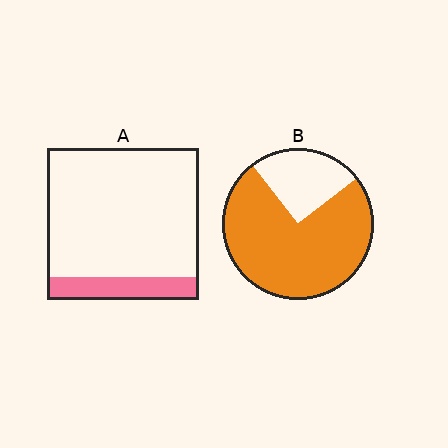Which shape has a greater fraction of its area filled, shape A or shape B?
Shape B.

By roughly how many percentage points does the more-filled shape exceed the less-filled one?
By roughly 60 percentage points (B over A).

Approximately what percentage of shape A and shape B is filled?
A is approximately 15% and B is approximately 75%.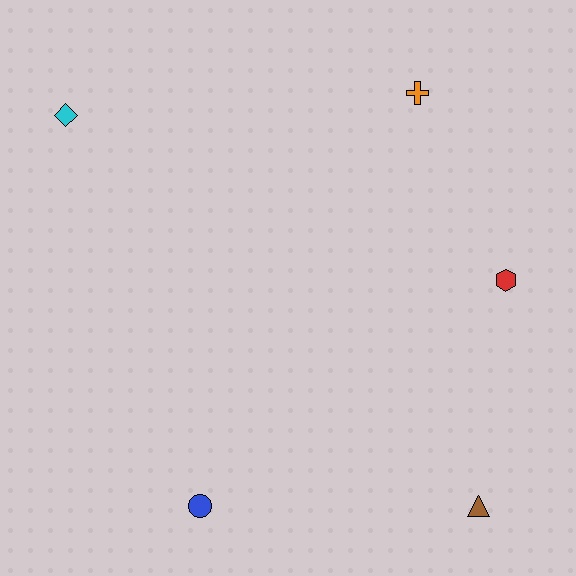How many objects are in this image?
There are 5 objects.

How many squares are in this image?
There are no squares.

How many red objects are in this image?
There is 1 red object.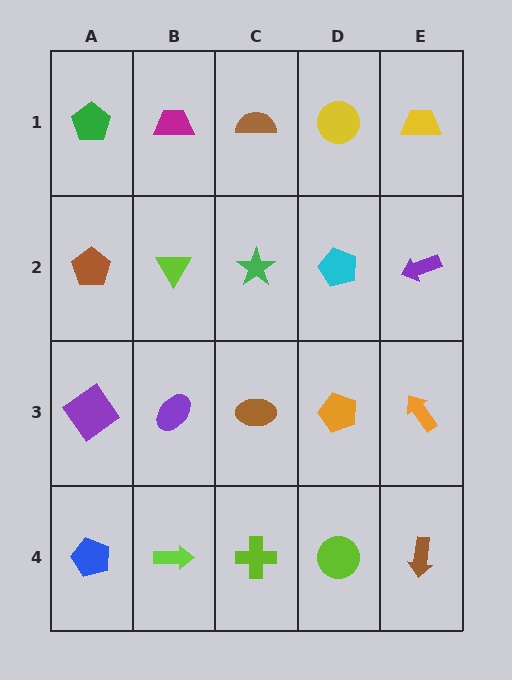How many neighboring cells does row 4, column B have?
3.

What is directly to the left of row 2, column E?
A cyan pentagon.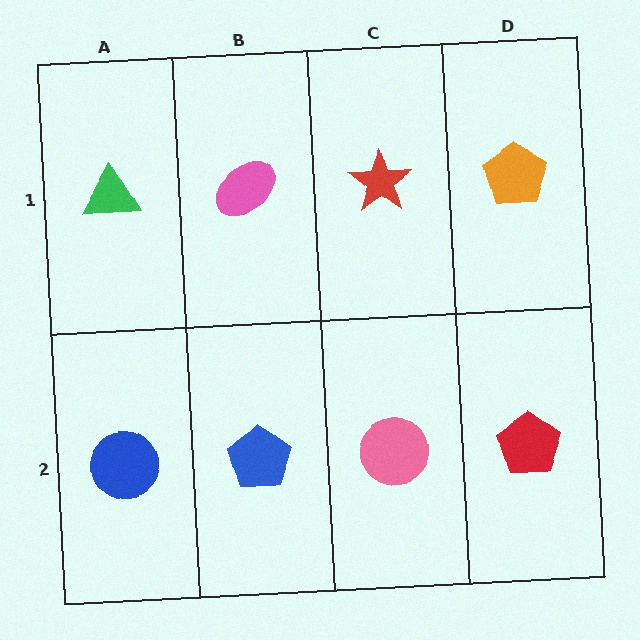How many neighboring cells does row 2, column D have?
2.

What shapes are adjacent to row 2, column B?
A pink ellipse (row 1, column B), a blue circle (row 2, column A), a pink circle (row 2, column C).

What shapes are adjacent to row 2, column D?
An orange pentagon (row 1, column D), a pink circle (row 2, column C).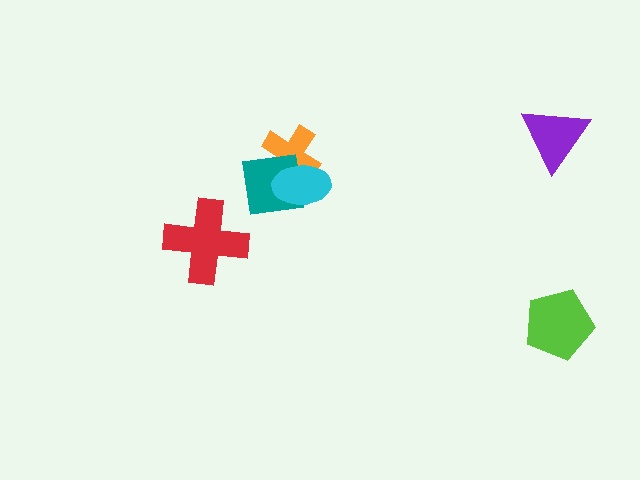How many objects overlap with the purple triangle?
0 objects overlap with the purple triangle.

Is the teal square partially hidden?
Yes, it is partially covered by another shape.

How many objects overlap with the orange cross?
2 objects overlap with the orange cross.